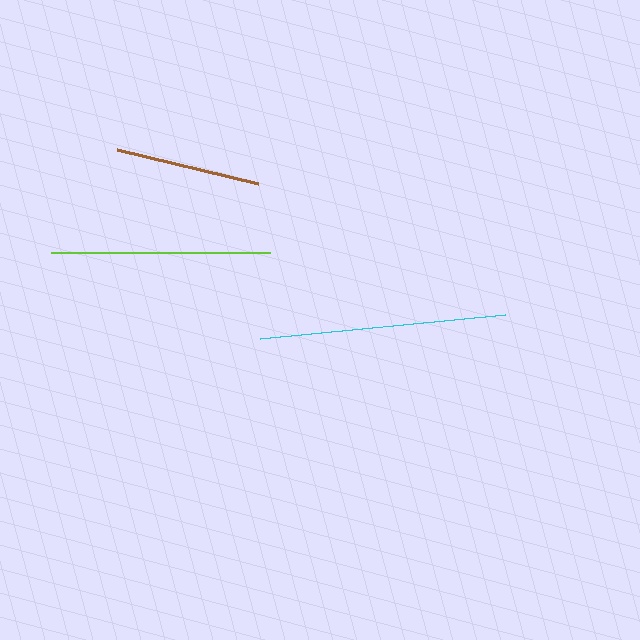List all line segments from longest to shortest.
From longest to shortest: cyan, lime, brown.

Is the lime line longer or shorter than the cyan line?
The cyan line is longer than the lime line.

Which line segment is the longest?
The cyan line is the longest at approximately 246 pixels.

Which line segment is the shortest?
The brown line is the shortest at approximately 145 pixels.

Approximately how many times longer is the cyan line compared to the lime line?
The cyan line is approximately 1.1 times the length of the lime line.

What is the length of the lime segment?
The lime segment is approximately 219 pixels long.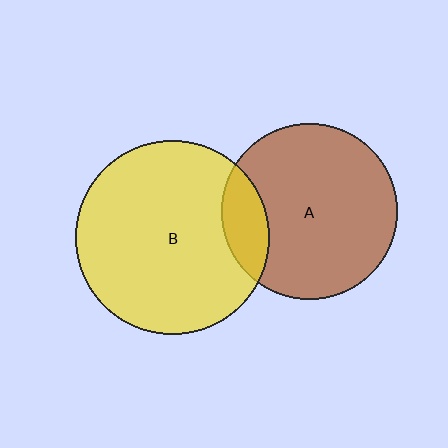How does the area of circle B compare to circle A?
Approximately 1.2 times.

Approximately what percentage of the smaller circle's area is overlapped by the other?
Approximately 15%.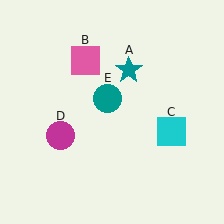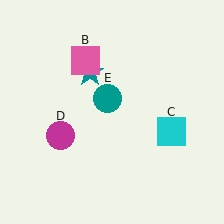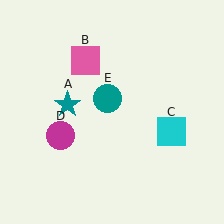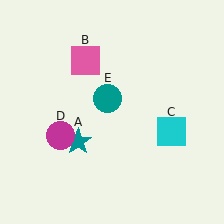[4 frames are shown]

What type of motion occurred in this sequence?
The teal star (object A) rotated counterclockwise around the center of the scene.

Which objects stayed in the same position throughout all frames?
Pink square (object B) and cyan square (object C) and magenta circle (object D) and teal circle (object E) remained stationary.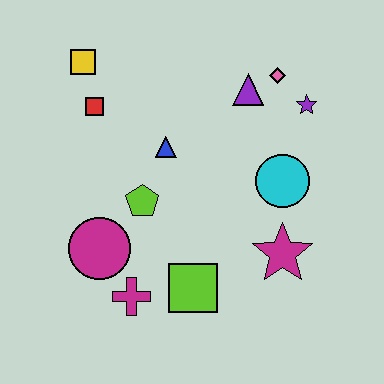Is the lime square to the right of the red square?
Yes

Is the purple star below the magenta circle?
No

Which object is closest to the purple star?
The pink diamond is closest to the purple star.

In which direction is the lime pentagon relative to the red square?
The lime pentagon is below the red square.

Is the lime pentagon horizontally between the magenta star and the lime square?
No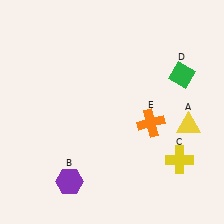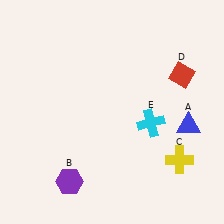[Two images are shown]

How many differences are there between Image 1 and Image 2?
There are 3 differences between the two images.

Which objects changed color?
A changed from yellow to blue. D changed from green to red. E changed from orange to cyan.